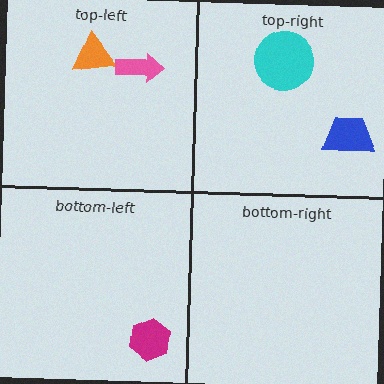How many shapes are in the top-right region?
2.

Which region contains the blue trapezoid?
The top-right region.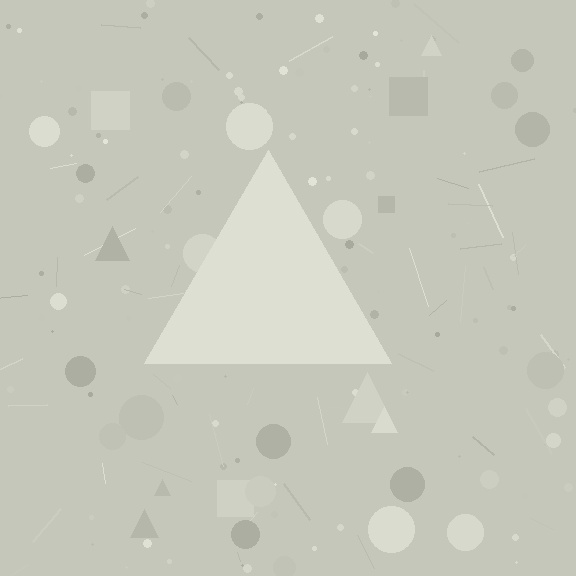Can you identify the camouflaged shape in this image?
The camouflaged shape is a triangle.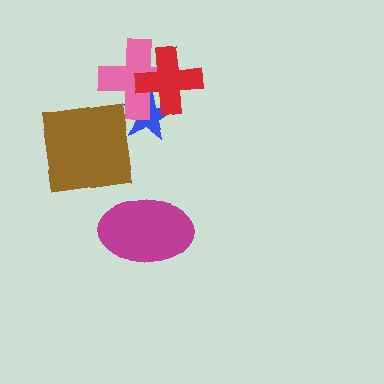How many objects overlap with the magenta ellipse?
0 objects overlap with the magenta ellipse.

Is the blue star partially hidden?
Yes, it is partially covered by another shape.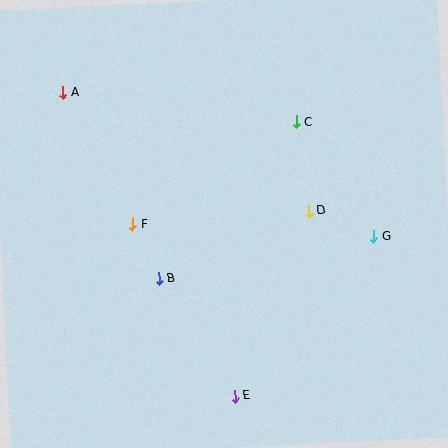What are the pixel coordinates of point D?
Point D is at (309, 211).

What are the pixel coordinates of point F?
Point F is at (133, 224).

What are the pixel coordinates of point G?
Point G is at (373, 236).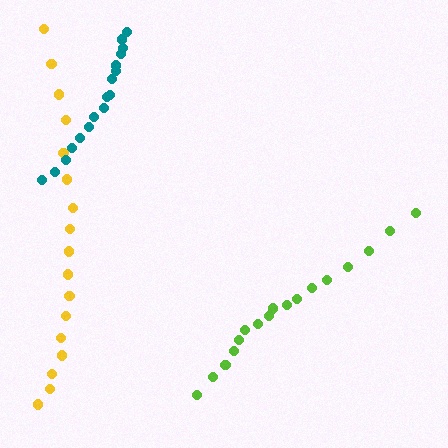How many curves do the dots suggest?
There are 3 distinct paths.